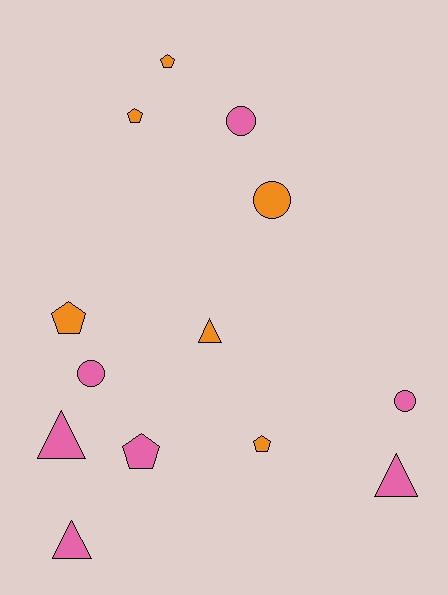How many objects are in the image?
There are 13 objects.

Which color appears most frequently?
Pink, with 7 objects.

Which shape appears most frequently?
Pentagon, with 5 objects.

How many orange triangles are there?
There is 1 orange triangle.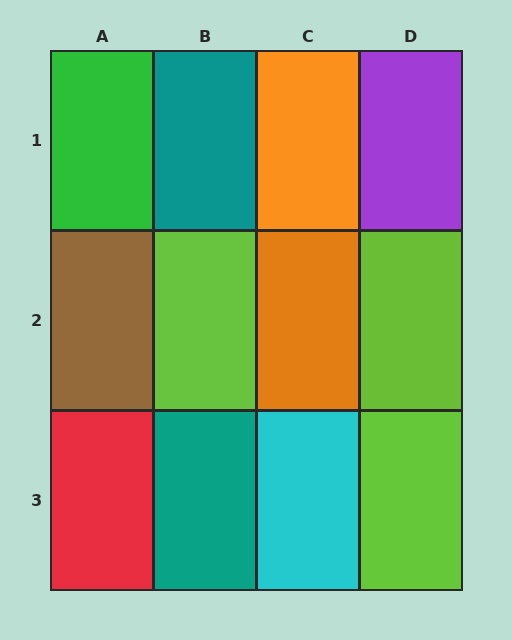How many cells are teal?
2 cells are teal.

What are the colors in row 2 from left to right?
Brown, lime, orange, lime.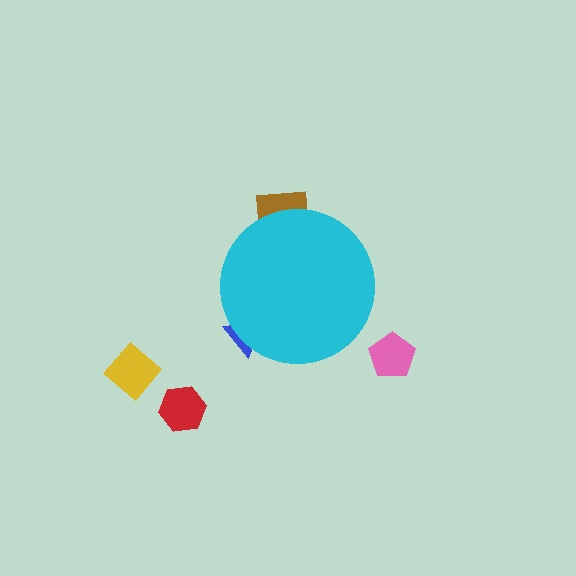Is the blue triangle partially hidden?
Yes, the blue triangle is partially hidden behind the cyan circle.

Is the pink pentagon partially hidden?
No, the pink pentagon is fully visible.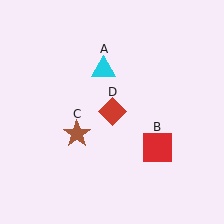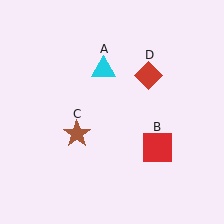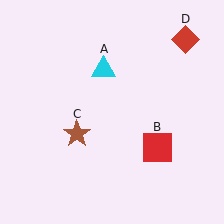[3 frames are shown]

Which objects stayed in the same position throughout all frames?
Cyan triangle (object A) and red square (object B) and brown star (object C) remained stationary.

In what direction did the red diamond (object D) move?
The red diamond (object D) moved up and to the right.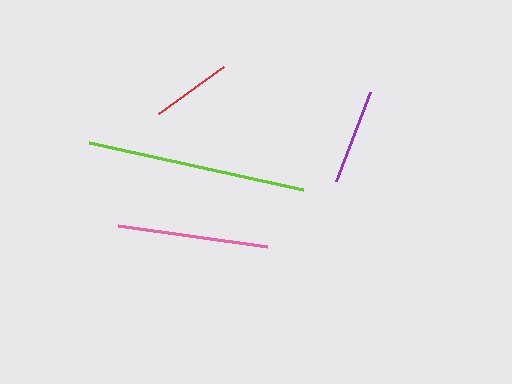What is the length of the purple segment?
The purple segment is approximately 95 pixels long.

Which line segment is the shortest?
The red line is the shortest at approximately 79 pixels.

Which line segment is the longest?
The lime line is the longest at approximately 220 pixels.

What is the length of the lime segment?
The lime segment is approximately 220 pixels long.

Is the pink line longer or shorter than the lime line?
The lime line is longer than the pink line.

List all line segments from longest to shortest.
From longest to shortest: lime, pink, purple, red.